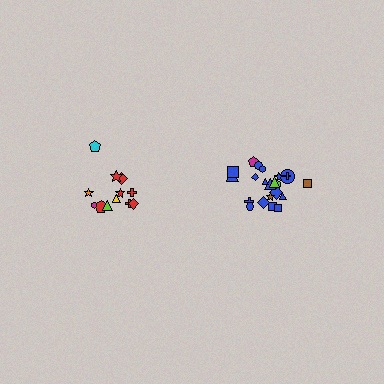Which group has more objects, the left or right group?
The right group.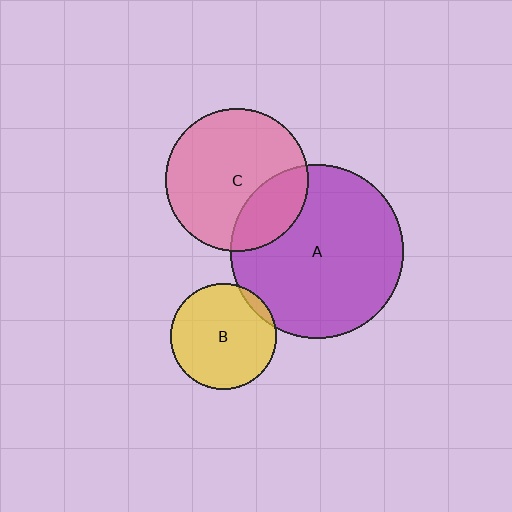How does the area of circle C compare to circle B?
Approximately 1.8 times.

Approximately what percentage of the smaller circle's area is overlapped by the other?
Approximately 5%.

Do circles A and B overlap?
Yes.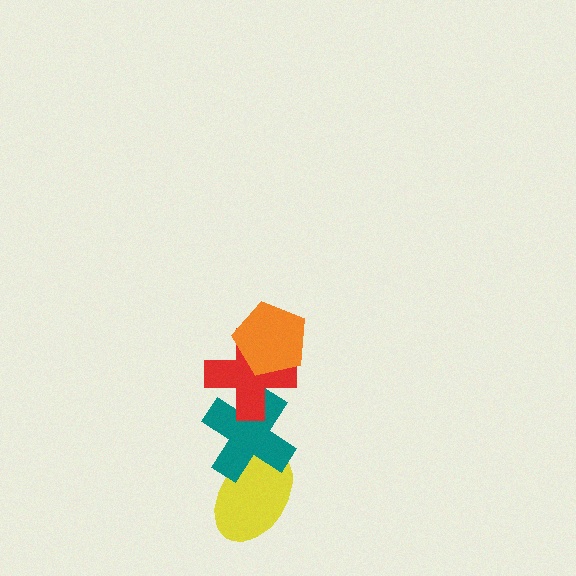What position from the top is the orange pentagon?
The orange pentagon is 1st from the top.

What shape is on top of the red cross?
The orange pentagon is on top of the red cross.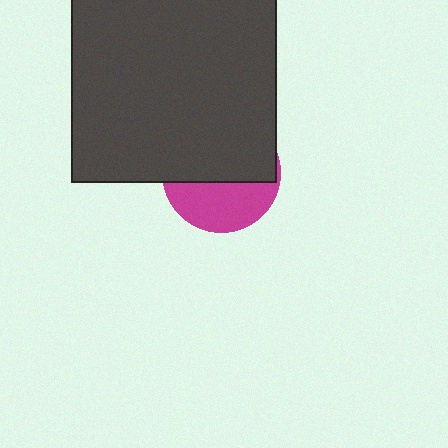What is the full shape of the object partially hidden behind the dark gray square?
The partially hidden object is a magenta circle.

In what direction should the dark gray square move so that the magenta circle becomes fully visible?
The dark gray square should move up. That is the shortest direction to clear the overlap and leave the magenta circle fully visible.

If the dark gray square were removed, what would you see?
You would see the complete magenta circle.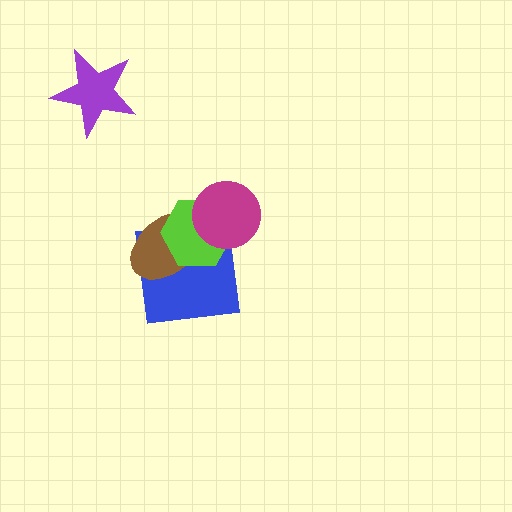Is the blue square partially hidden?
Yes, it is partially covered by another shape.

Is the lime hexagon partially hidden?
Yes, it is partially covered by another shape.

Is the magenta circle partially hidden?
No, no other shape covers it.